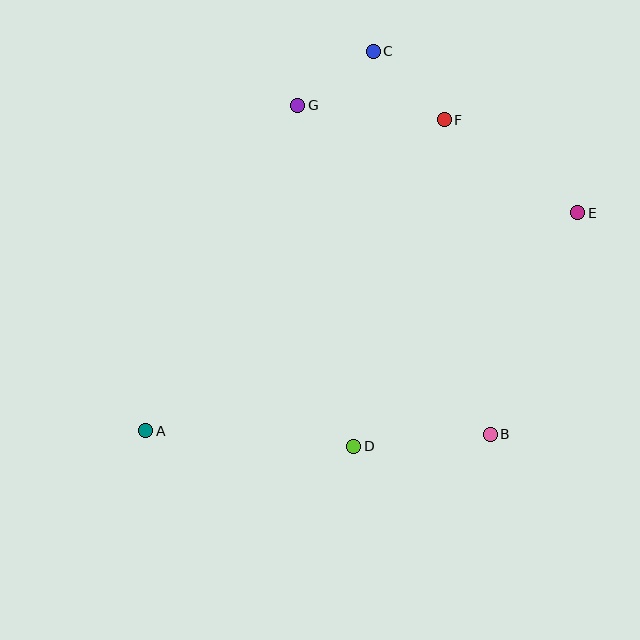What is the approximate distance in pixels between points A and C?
The distance between A and C is approximately 443 pixels.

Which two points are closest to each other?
Points C and G are closest to each other.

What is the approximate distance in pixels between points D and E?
The distance between D and E is approximately 324 pixels.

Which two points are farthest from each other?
Points A and E are farthest from each other.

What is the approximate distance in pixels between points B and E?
The distance between B and E is approximately 238 pixels.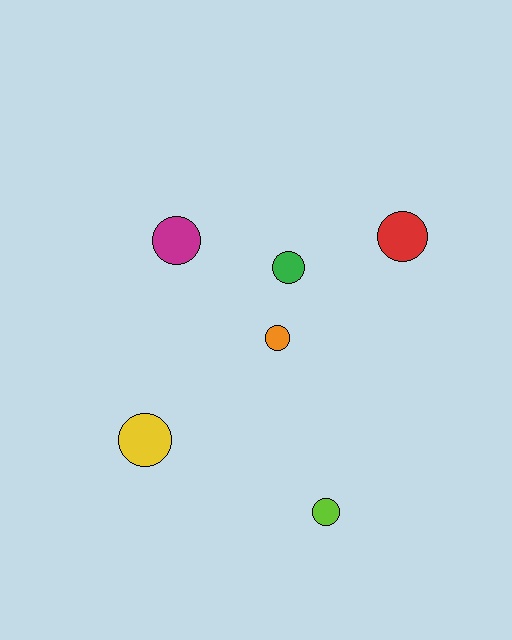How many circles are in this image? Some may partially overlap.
There are 6 circles.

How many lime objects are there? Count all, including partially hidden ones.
There is 1 lime object.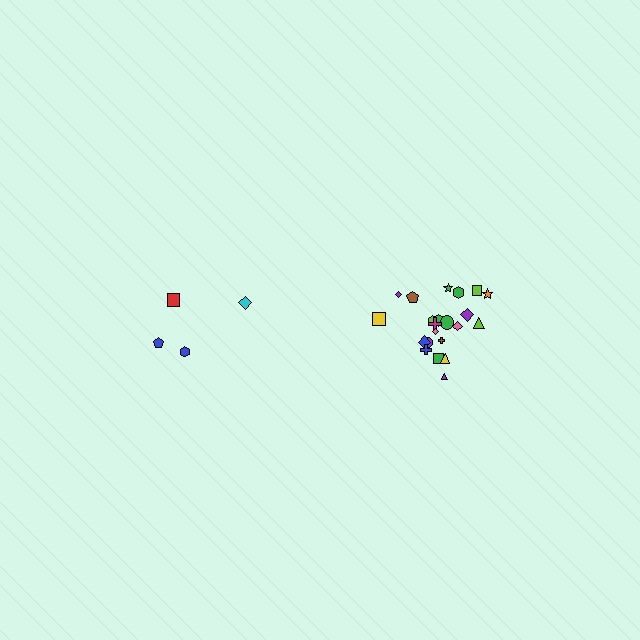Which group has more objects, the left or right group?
The right group.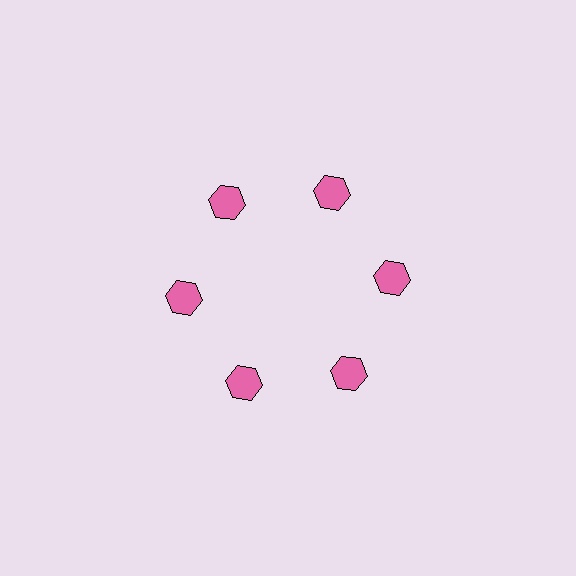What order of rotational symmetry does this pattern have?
This pattern has 6-fold rotational symmetry.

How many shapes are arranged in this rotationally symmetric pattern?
There are 6 shapes, arranged in 6 groups of 1.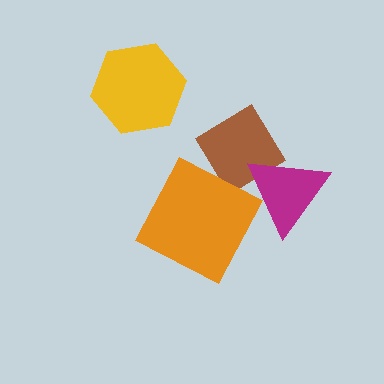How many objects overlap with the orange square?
0 objects overlap with the orange square.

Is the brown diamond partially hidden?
Yes, it is partially covered by another shape.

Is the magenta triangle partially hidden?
No, no other shape covers it.